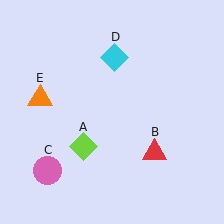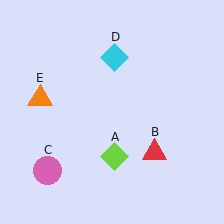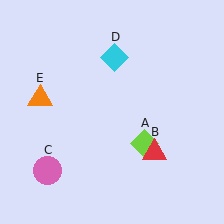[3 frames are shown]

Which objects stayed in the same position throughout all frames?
Red triangle (object B) and pink circle (object C) and cyan diamond (object D) and orange triangle (object E) remained stationary.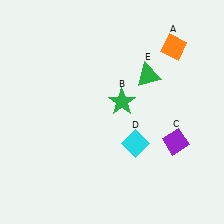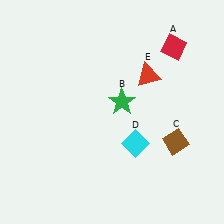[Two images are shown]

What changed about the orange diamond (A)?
In Image 1, A is orange. In Image 2, it changed to red.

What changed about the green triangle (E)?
In Image 1, E is green. In Image 2, it changed to red.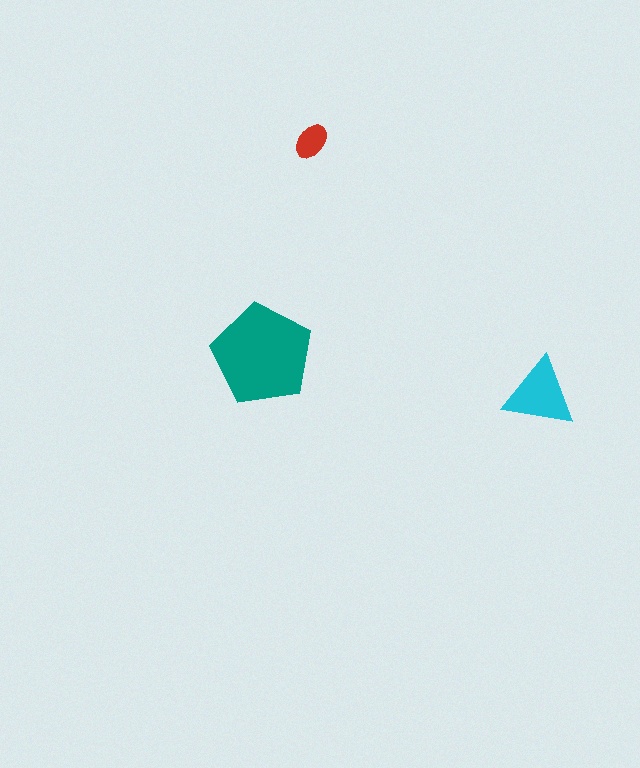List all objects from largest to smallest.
The teal pentagon, the cyan triangle, the red ellipse.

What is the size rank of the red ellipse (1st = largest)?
3rd.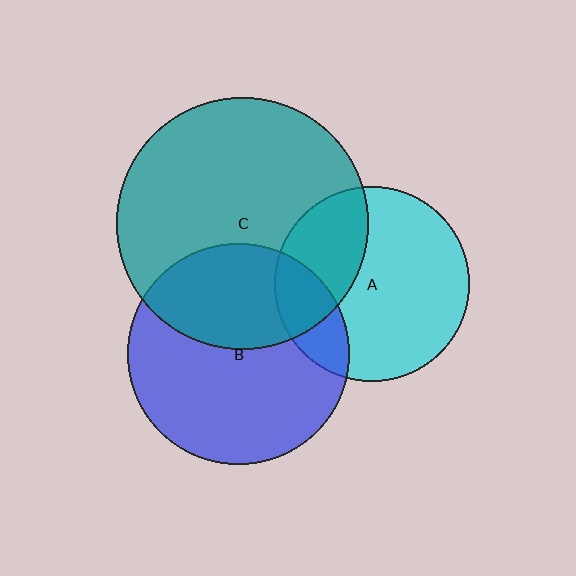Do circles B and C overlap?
Yes.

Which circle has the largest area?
Circle C (teal).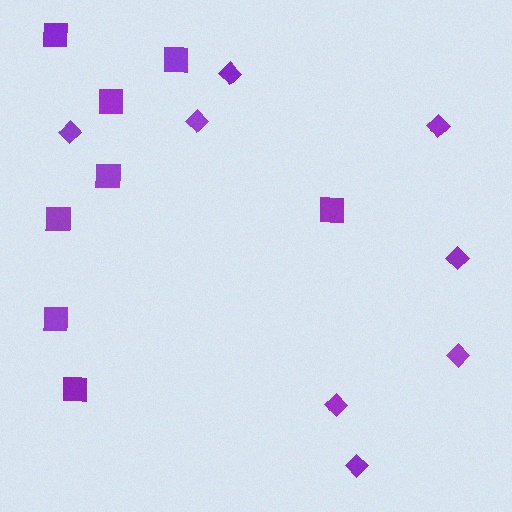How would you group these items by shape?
There are 2 groups: one group of squares (8) and one group of diamonds (8).